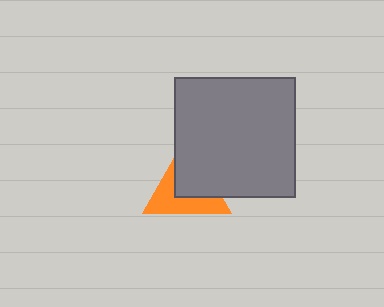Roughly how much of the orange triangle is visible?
About half of it is visible (roughly 49%).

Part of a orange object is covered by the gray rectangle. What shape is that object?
It is a triangle.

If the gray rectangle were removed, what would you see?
You would see the complete orange triangle.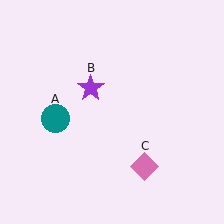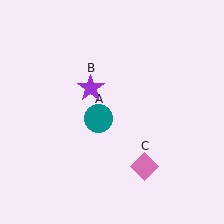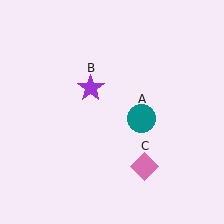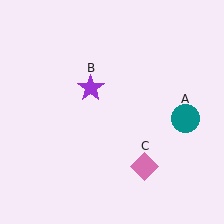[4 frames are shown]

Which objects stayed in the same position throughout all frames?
Purple star (object B) and pink diamond (object C) remained stationary.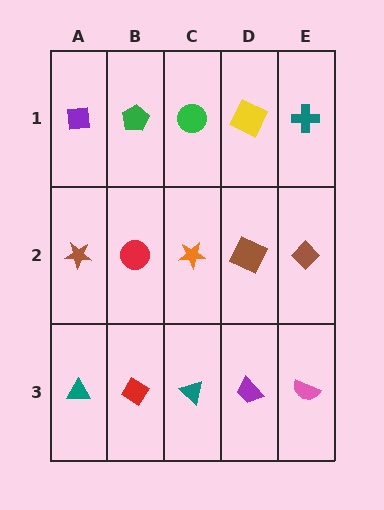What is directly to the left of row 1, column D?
A green circle.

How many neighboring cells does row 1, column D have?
3.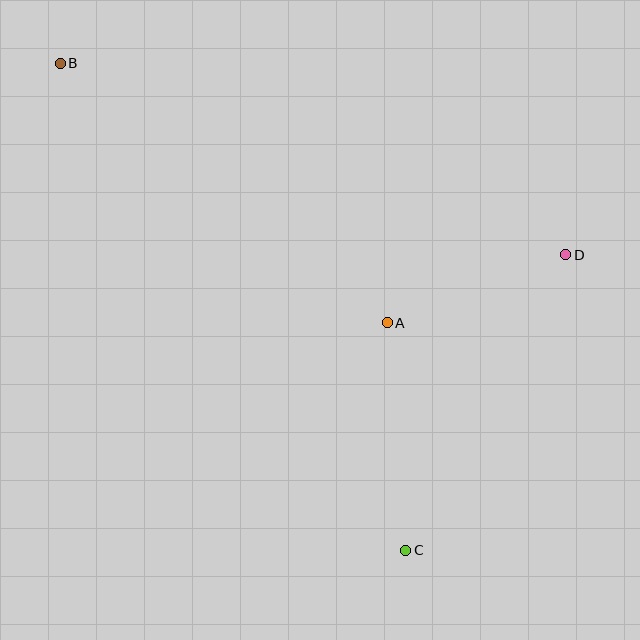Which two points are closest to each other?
Points A and D are closest to each other.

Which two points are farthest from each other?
Points B and C are farthest from each other.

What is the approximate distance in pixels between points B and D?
The distance between B and D is approximately 541 pixels.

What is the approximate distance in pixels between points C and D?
The distance between C and D is approximately 336 pixels.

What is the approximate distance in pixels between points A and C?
The distance between A and C is approximately 228 pixels.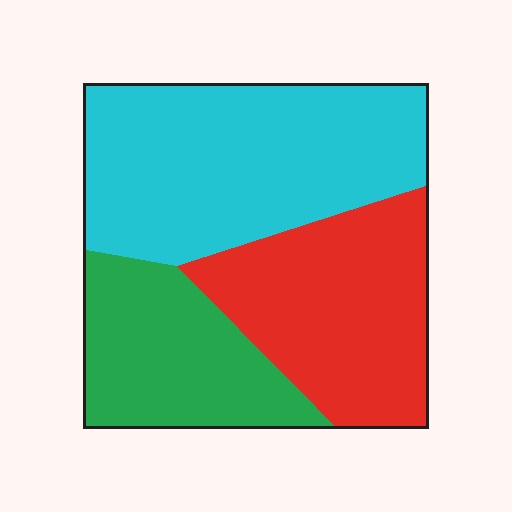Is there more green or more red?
Red.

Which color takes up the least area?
Green, at roughly 25%.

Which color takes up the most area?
Cyan, at roughly 45%.